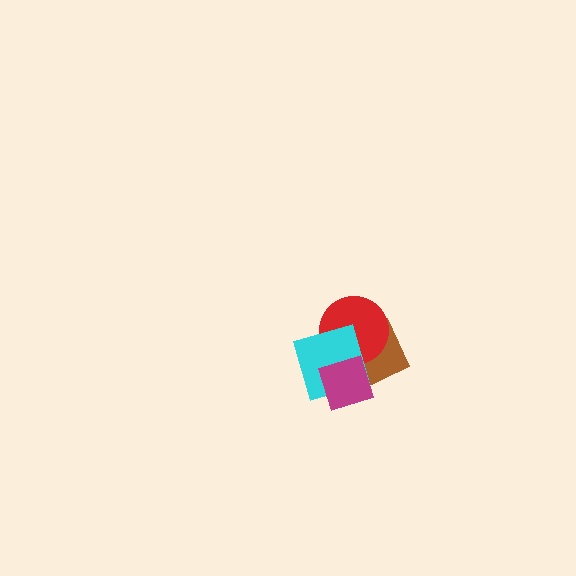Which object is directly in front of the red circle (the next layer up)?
The cyan square is directly in front of the red circle.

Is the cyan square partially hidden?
Yes, it is partially covered by another shape.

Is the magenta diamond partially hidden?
No, no other shape covers it.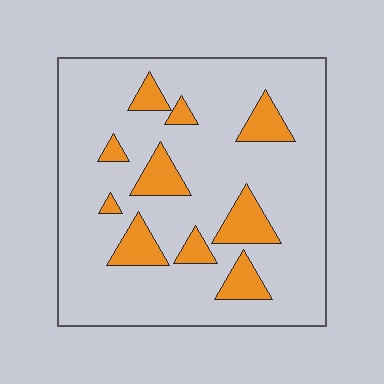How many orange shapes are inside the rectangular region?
10.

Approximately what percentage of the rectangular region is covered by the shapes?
Approximately 15%.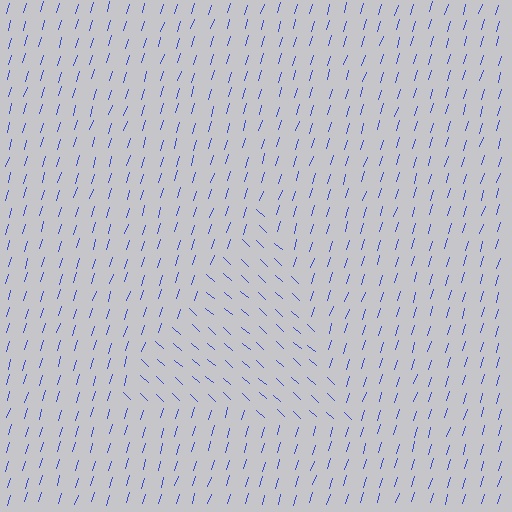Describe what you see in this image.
The image is filled with small blue line segments. A triangle region in the image has lines oriented differently from the surrounding lines, creating a visible texture boundary.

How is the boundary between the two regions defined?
The boundary is defined purely by a change in line orientation (approximately 65 degrees difference). All lines are the same color and thickness.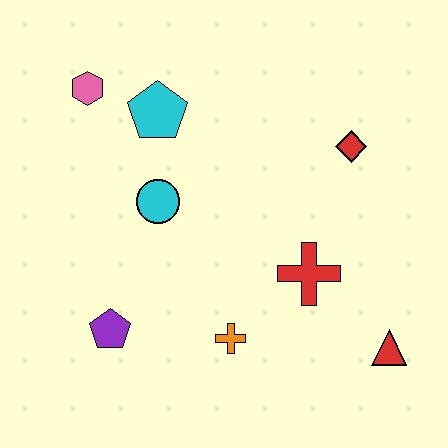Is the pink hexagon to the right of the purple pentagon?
No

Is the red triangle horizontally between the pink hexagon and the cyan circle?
No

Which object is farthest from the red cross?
The pink hexagon is farthest from the red cross.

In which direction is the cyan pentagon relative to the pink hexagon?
The cyan pentagon is to the right of the pink hexagon.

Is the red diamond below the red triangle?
No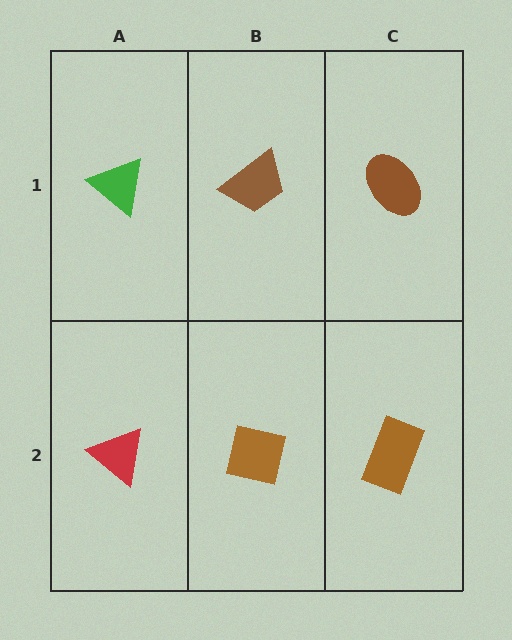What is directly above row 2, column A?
A green triangle.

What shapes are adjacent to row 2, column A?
A green triangle (row 1, column A), a brown square (row 2, column B).